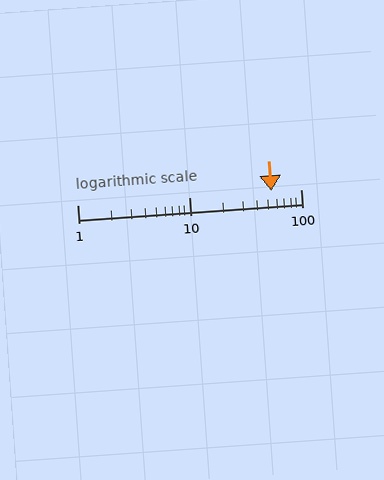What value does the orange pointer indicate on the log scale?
The pointer indicates approximately 55.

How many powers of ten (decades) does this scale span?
The scale spans 2 decades, from 1 to 100.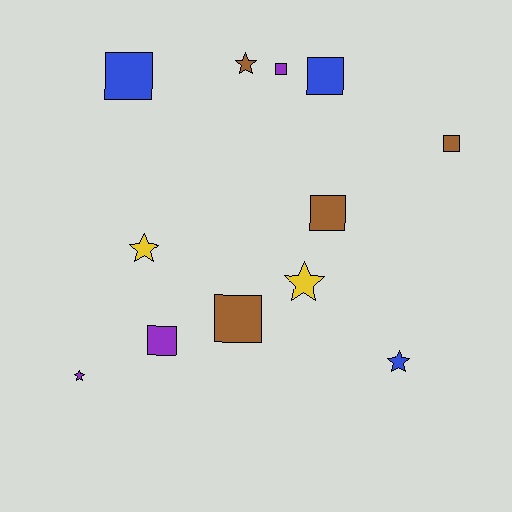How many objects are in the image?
There are 12 objects.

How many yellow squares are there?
There are no yellow squares.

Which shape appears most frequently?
Square, with 7 objects.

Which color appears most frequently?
Brown, with 4 objects.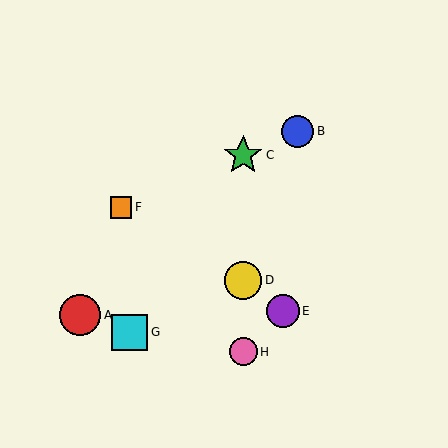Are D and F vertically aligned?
No, D is at x≈243 and F is at x≈121.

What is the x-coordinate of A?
Object A is at x≈80.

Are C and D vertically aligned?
Yes, both are at x≈243.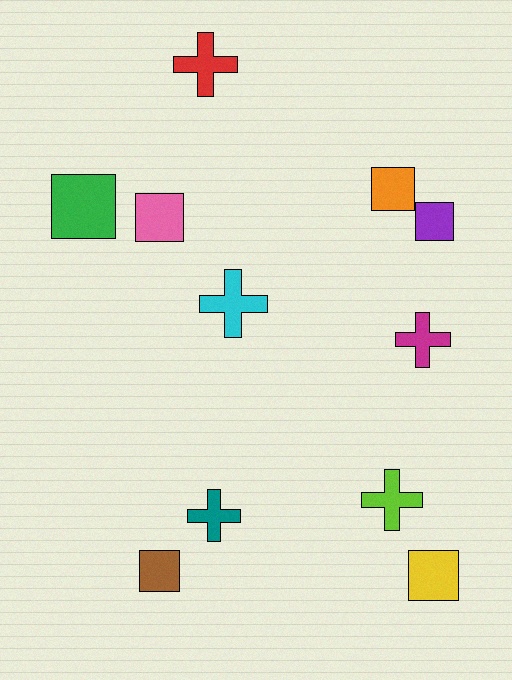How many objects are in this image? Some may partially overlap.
There are 11 objects.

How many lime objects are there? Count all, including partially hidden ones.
There is 1 lime object.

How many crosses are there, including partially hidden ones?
There are 5 crosses.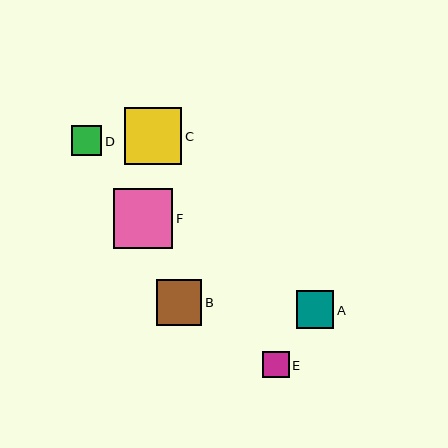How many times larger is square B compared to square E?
Square B is approximately 1.7 times the size of square E.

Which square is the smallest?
Square E is the smallest with a size of approximately 27 pixels.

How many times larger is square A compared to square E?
Square A is approximately 1.4 times the size of square E.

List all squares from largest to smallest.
From largest to smallest: F, C, B, A, D, E.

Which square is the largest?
Square F is the largest with a size of approximately 59 pixels.